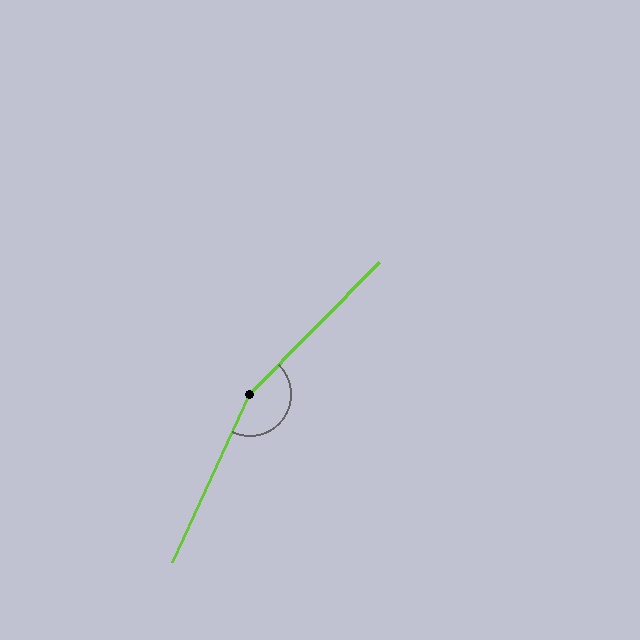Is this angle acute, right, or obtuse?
It is obtuse.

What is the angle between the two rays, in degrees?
Approximately 160 degrees.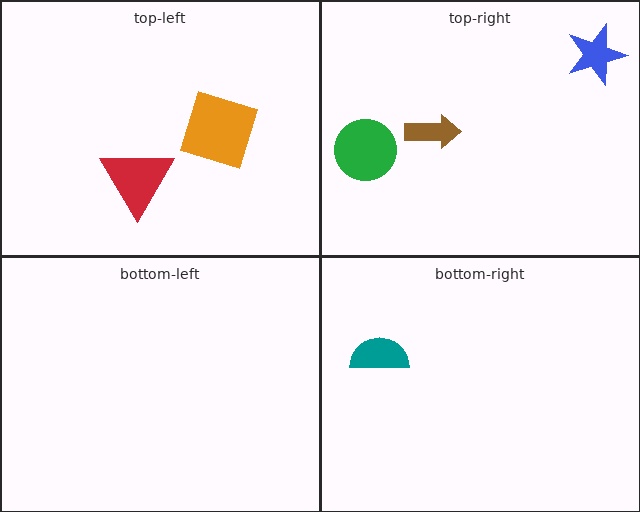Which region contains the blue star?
The top-right region.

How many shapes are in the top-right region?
3.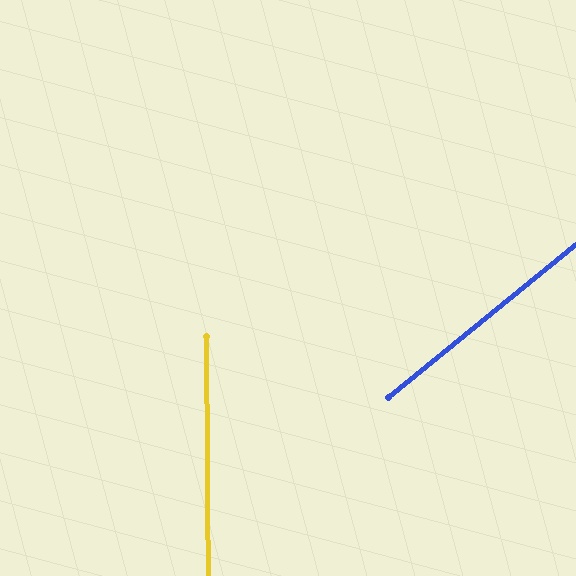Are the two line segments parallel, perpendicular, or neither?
Neither parallel nor perpendicular — they differ by about 51°.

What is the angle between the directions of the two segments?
Approximately 51 degrees.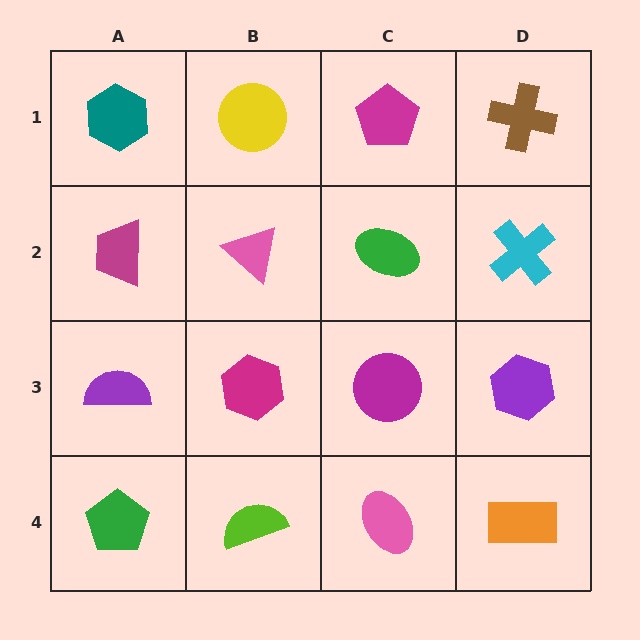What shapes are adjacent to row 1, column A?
A magenta trapezoid (row 2, column A), a yellow circle (row 1, column B).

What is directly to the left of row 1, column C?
A yellow circle.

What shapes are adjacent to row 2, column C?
A magenta pentagon (row 1, column C), a magenta circle (row 3, column C), a pink triangle (row 2, column B), a cyan cross (row 2, column D).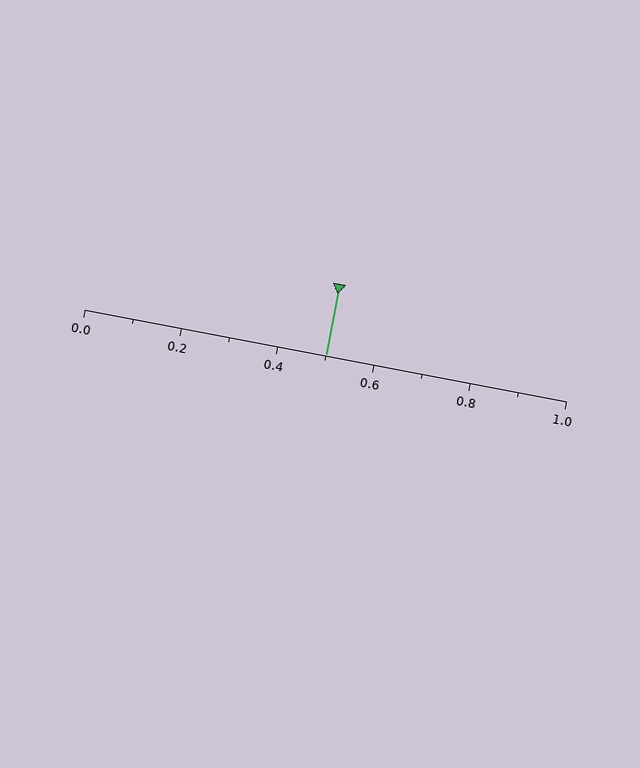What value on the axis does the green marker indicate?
The marker indicates approximately 0.5.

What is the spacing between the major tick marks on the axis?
The major ticks are spaced 0.2 apart.